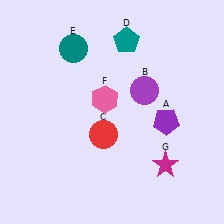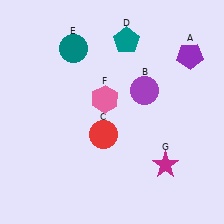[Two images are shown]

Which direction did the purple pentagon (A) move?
The purple pentagon (A) moved up.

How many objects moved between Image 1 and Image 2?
1 object moved between the two images.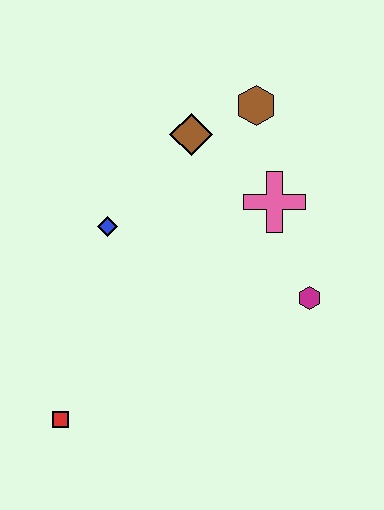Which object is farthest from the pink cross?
The red square is farthest from the pink cross.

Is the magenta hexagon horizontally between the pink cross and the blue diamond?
No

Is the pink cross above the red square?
Yes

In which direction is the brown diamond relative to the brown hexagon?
The brown diamond is to the left of the brown hexagon.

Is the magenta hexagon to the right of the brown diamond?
Yes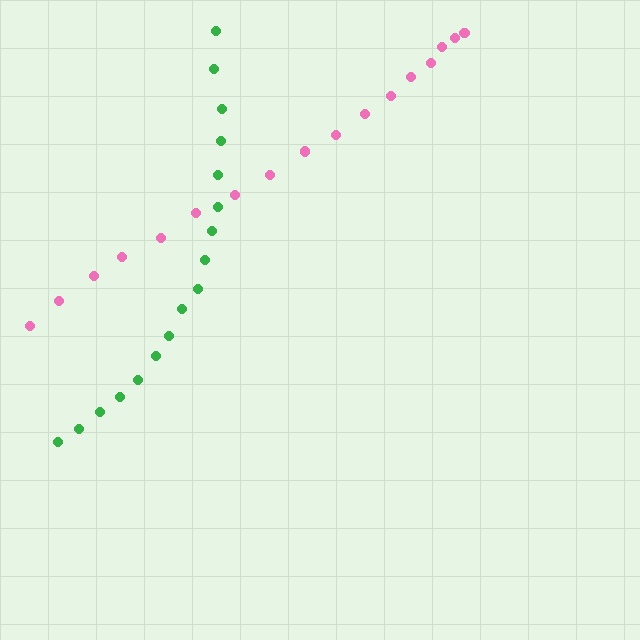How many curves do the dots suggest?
There are 2 distinct paths.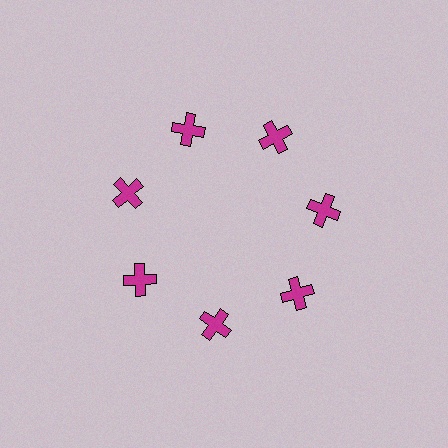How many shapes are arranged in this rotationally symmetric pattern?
There are 7 shapes, arranged in 7 groups of 1.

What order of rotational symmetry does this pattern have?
This pattern has 7-fold rotational symmetry.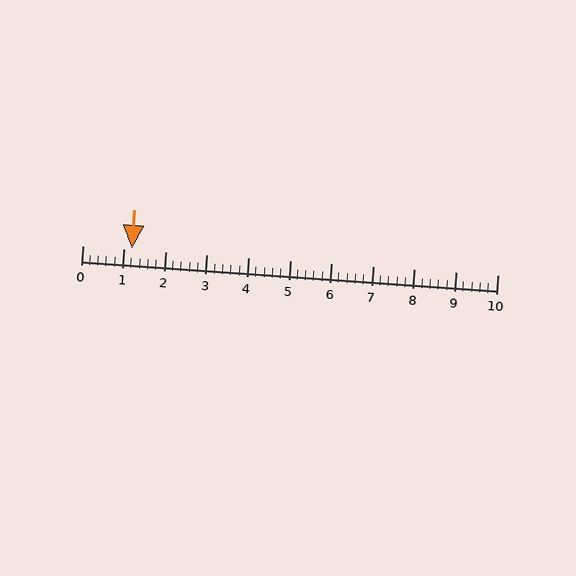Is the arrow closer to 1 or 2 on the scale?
The arrow is closer to 1.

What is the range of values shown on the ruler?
The ruler shows values from 0 to 10.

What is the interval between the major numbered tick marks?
The major tick marks are spaced 1 units apart.